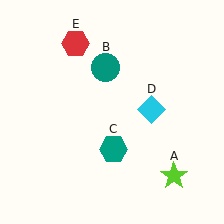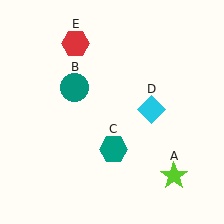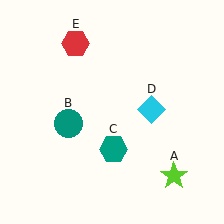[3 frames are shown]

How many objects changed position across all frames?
1 object changed position: teal circle (object B).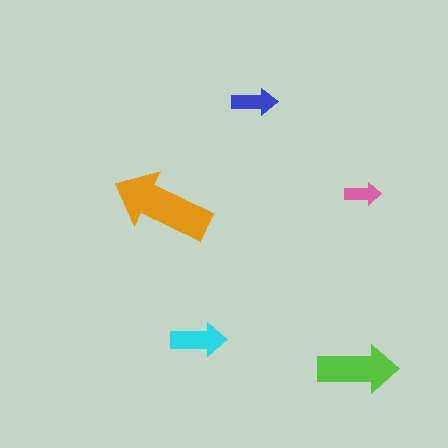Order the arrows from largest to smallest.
the orange one, the lime one, the cyan one, the blue one, the pink one.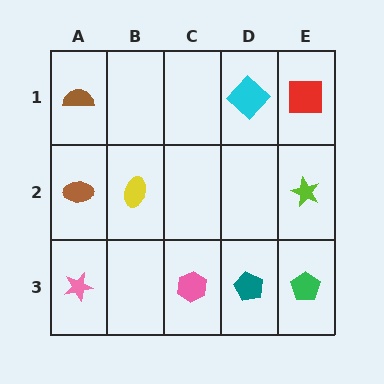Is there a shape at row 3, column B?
No, that cell is empty.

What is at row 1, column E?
A red square.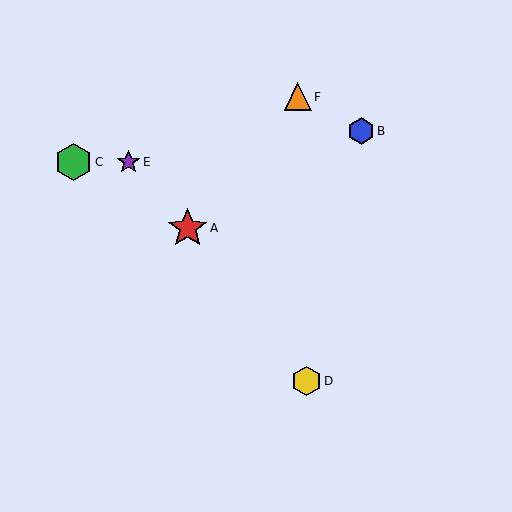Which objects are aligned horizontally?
Objects C, E are aligned horizontally.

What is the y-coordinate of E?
Object E is at y≈162.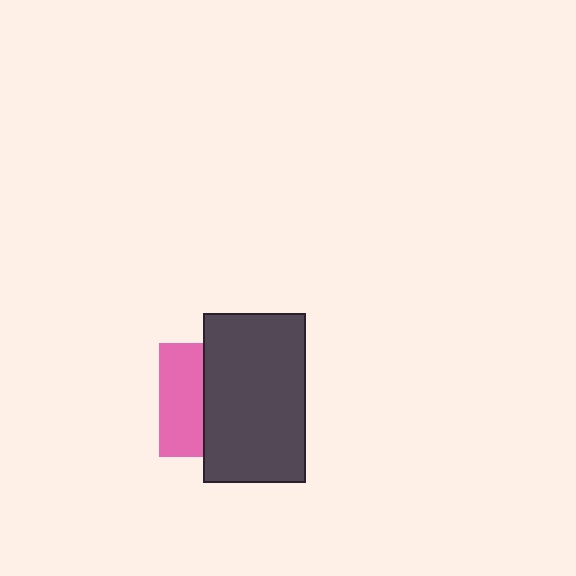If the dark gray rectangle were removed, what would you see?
You would see the complete pink square.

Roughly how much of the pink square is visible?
A small part of it is visible (roughly 39%).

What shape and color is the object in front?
The object in front is a dark gray rectangle.